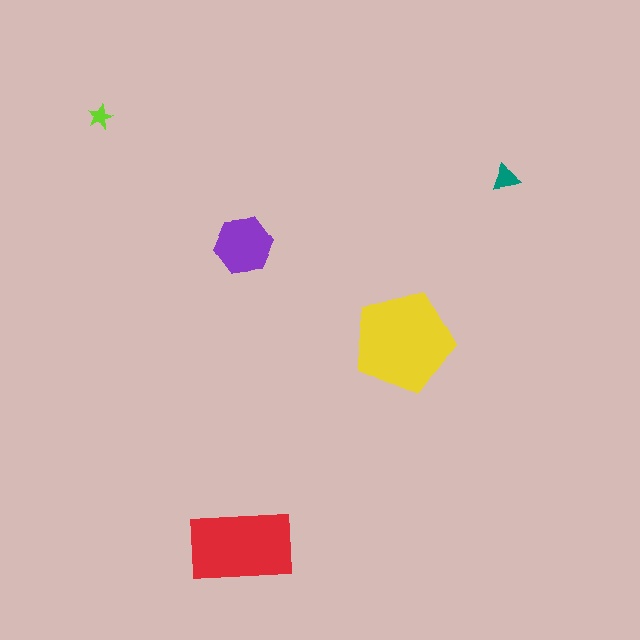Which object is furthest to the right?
The teal triangle is rightmost.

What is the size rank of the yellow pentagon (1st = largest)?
1st.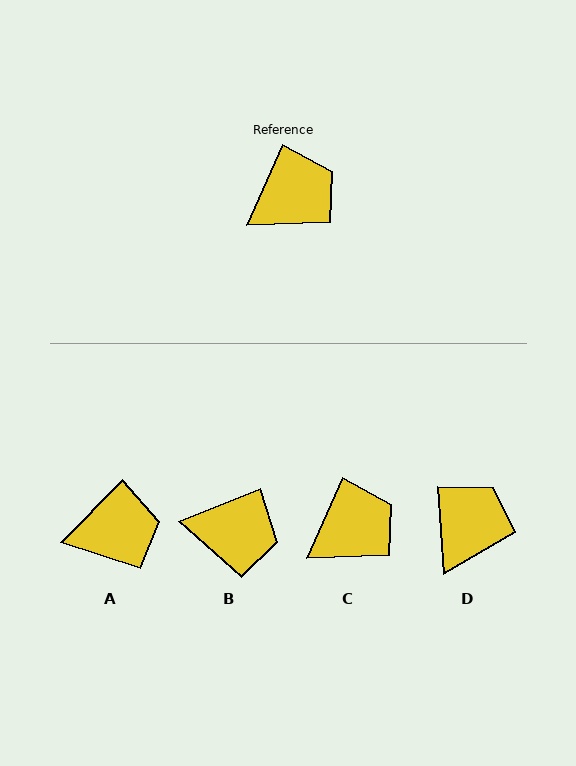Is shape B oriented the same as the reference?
No, it is off by about 44 degrees.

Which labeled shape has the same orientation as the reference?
C.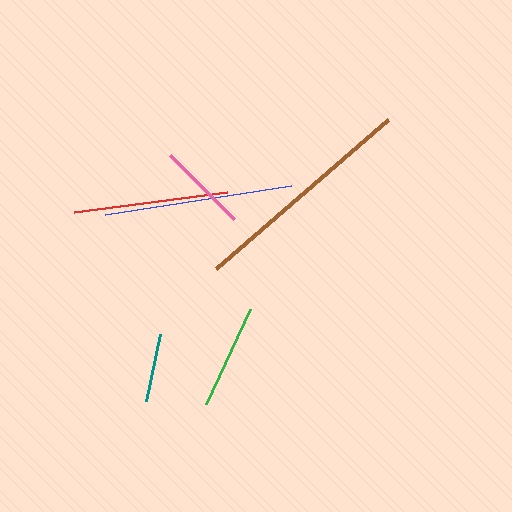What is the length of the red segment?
The red segment is approximately 154 pixels long.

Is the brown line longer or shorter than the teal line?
The brown line is longer than the teal line.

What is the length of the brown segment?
The brown segment is approximately 227 pixels long.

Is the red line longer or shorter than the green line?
The red line is longer than the green line.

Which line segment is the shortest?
The teal line is the shortest at approximately 69 pixels.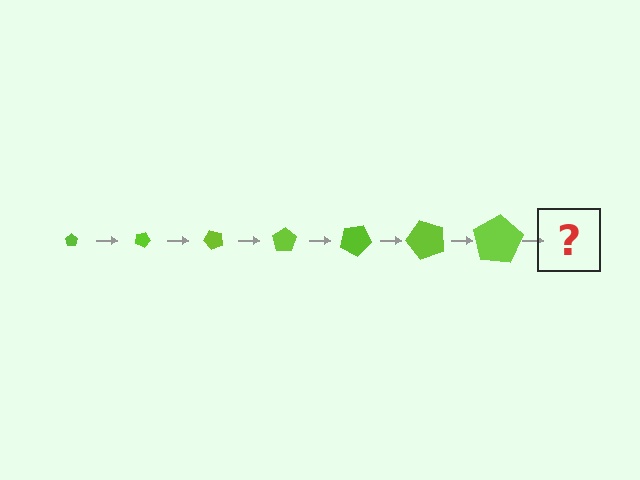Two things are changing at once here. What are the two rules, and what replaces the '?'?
The two rules are that the pentagon grows larger each step and it rotates 25 degrees each step. The '?' should be a pentagon, larger than the previous one and rotated 175 degrees from the start.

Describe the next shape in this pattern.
It should be a pentagon, larger than the previous one and rotated 175 degrees from the start.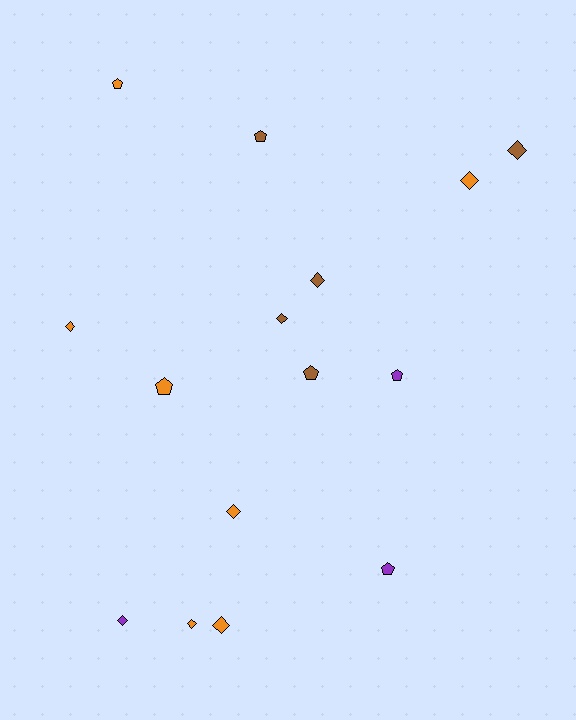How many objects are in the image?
There are 15 objects.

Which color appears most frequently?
Orange, with 7 objects.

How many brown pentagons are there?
There are 2 brown pentagons.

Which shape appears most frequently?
Diamond, with 9 objects.